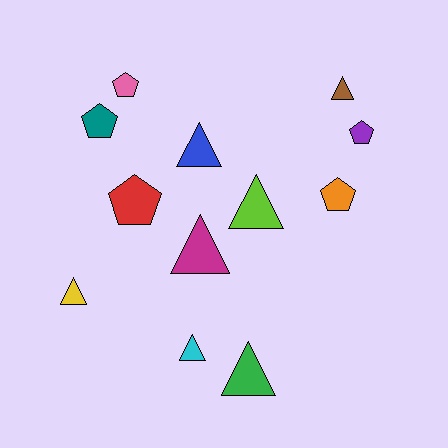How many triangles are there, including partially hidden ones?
There are 7 triangles.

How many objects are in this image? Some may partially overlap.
There are 12 objects.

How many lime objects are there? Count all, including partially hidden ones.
There is 1 lime object.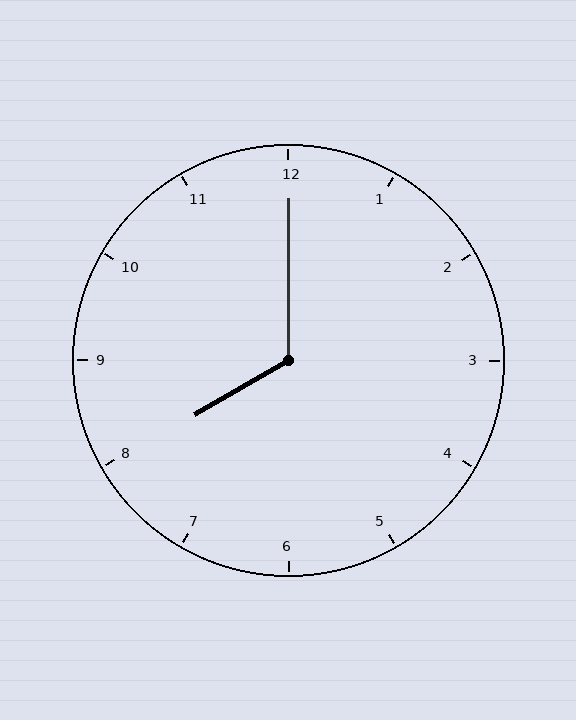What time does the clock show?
8:00.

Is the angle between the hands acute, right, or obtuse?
It is obtuse.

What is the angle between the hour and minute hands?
Approximately 120 degrees.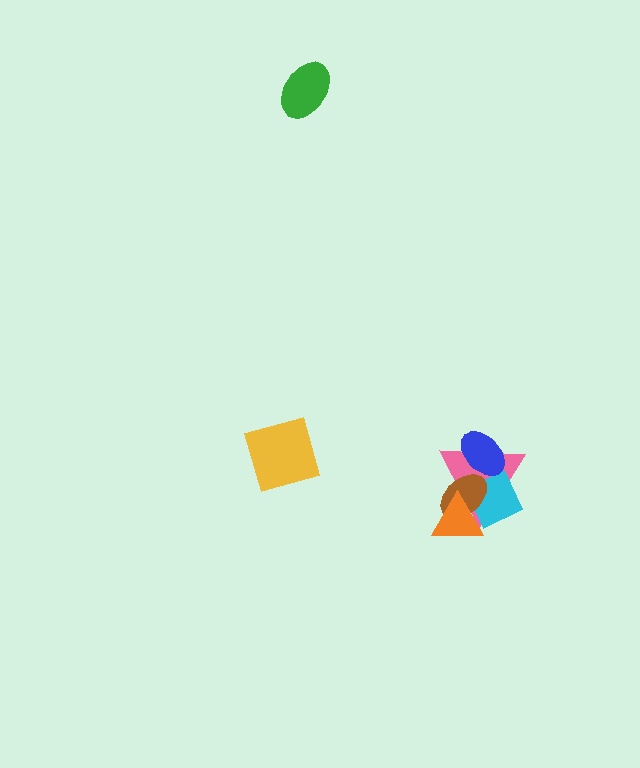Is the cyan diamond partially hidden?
Yes, it is partially covered by another shape.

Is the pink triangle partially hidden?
Yes, it is partially covered by another shape.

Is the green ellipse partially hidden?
No, no other shape covers it.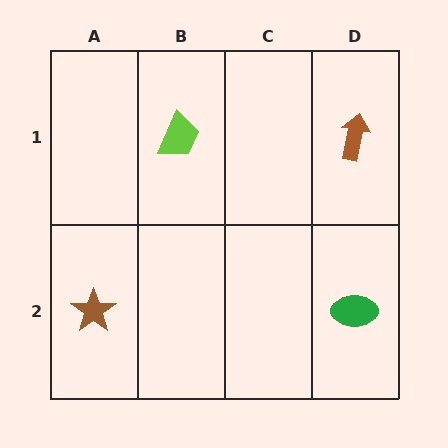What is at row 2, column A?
A brown star.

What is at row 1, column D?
A brown arrow.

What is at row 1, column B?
A lime trapezoid.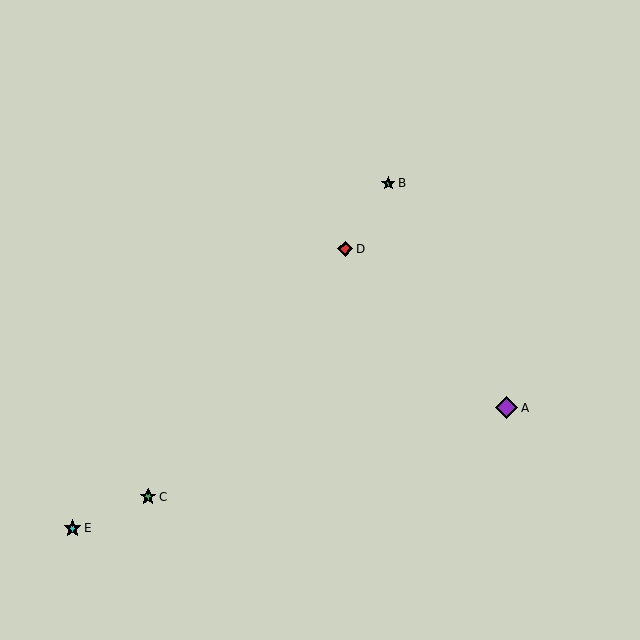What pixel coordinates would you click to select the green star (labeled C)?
Click at (148, 497) to select the green star C.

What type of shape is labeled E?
Shape E is a cyan star.